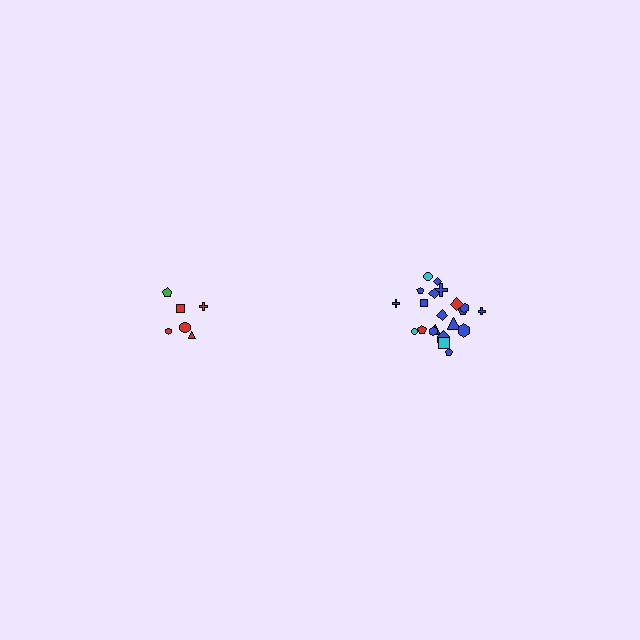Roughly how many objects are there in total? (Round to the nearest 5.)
Roughly 30 objects in total.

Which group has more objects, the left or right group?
The right group.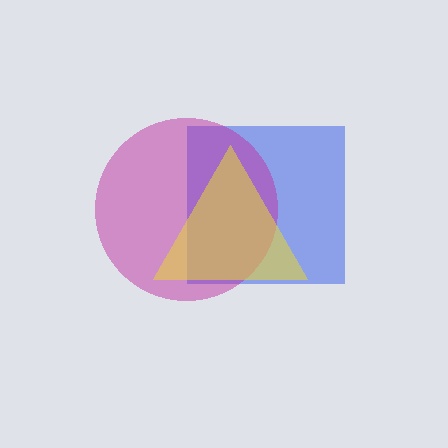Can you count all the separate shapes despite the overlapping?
Yes, there are 3 separate shapes.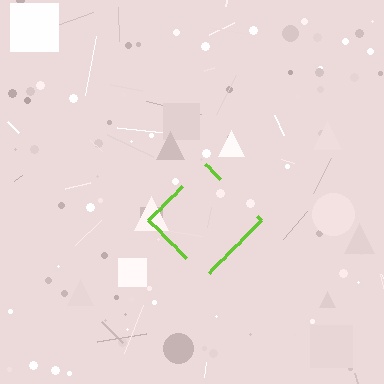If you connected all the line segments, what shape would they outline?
They would outline a diamond.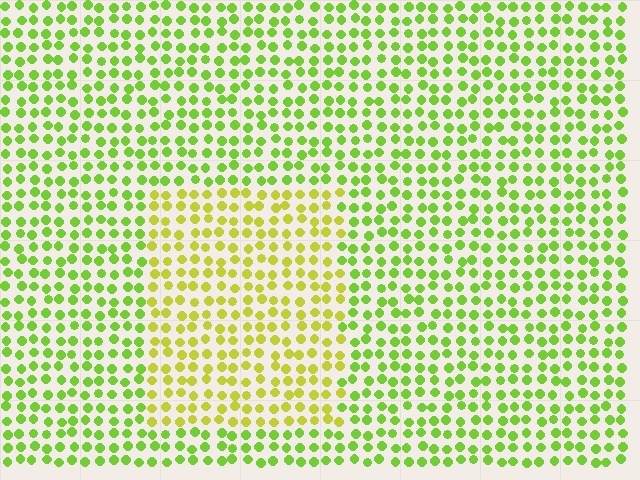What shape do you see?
I see a rectangle.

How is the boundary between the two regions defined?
The boundary is defined purely by a slight shift in hue (about 31 degrees). Spacing, size, and orientation are identical on both sides.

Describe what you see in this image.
The image is filled with small lime elements in a uniform arrangement. A rectangle-shaped region is visible where the elements are tinted to a slightly different hue, forming a subtle color boundary.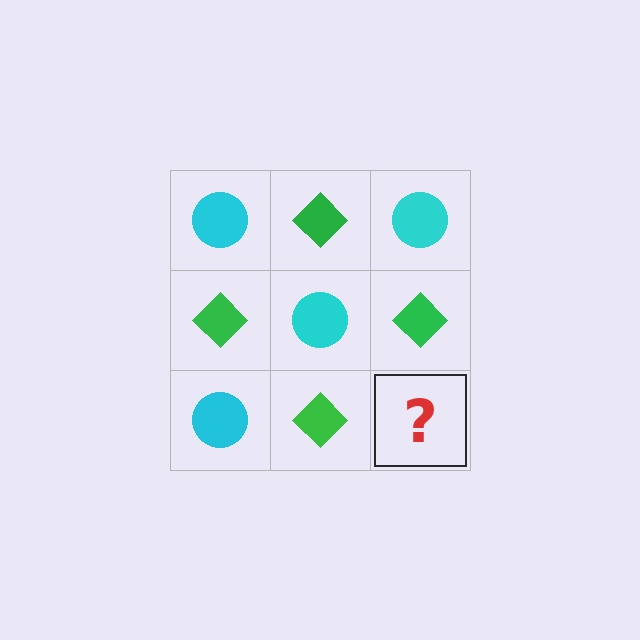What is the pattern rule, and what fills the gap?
The rule is that it alternates cyan circle and green diamond in a checkerboard pattern. The gap should be filled with a cyan circle.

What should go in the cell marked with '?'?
The missing cell should contain a cyan circle.